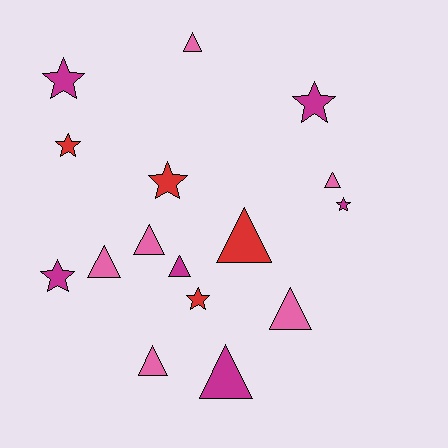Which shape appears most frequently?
Triangle, with 9 objects.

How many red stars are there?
There are 3 red stars.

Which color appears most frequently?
Magenta, with 6 objects.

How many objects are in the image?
There are 16 objects.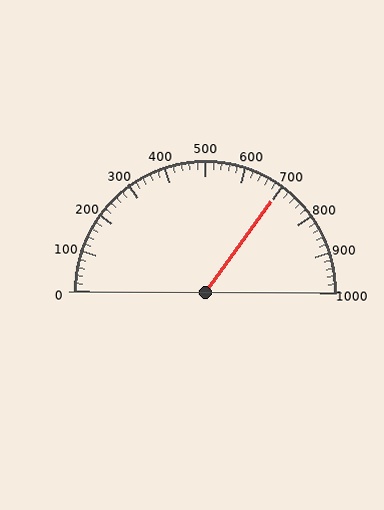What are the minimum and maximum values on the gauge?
The gauge ranges from 0 to 1000.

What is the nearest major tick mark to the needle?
The nearest major tick mark is 700.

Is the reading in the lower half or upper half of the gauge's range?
The reading is in the upper half of the range (0 to 1000).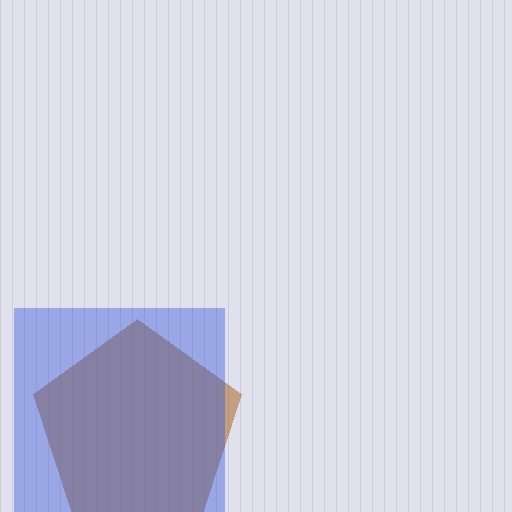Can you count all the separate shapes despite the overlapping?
Yes, there are 2 separate shapes.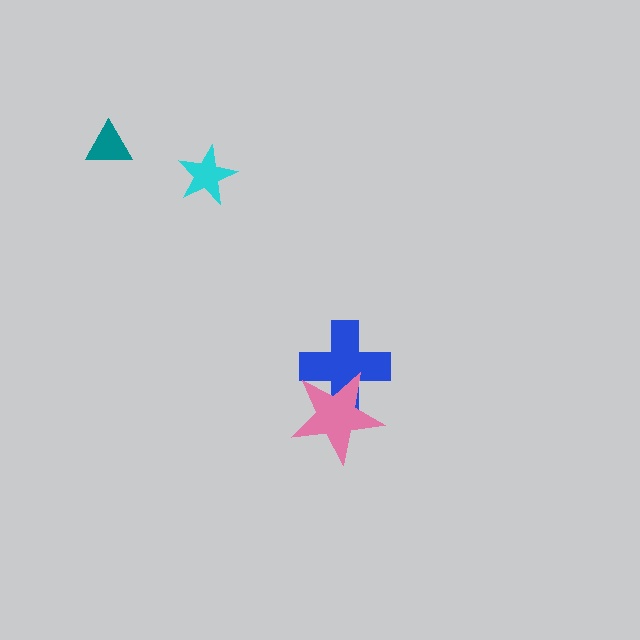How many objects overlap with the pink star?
1 object overlaps with the pink star.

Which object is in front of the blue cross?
The pink star is in front of the blue cross.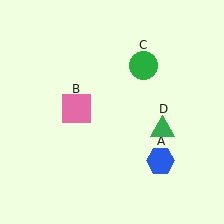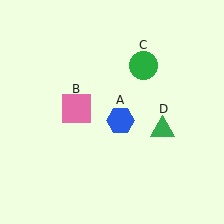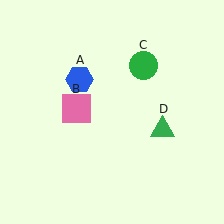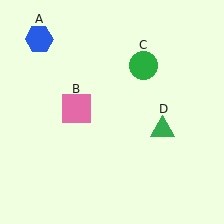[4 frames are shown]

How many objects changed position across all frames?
1 object changed position: blue hexagon (object A).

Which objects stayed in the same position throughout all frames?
Pink square (object B) and green circle (object C) and green triangle (object D) remained stationary.